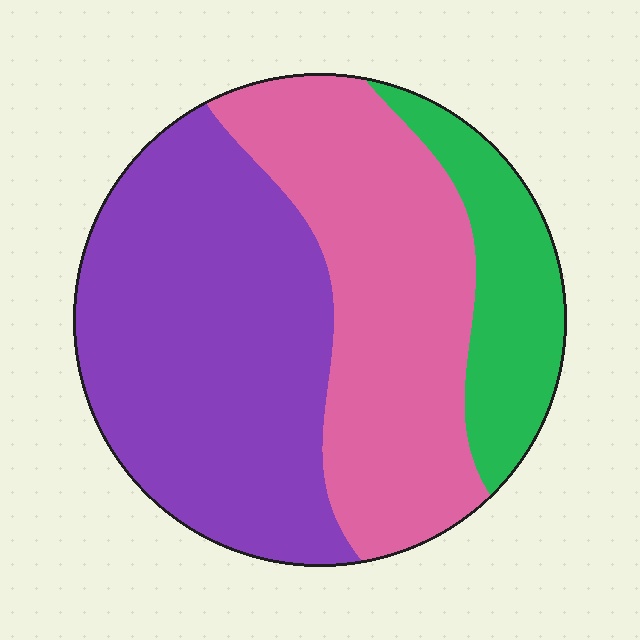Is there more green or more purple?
Purple.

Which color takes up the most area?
Purple, at roughly 45%.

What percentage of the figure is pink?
Pink covers 37% of the figure.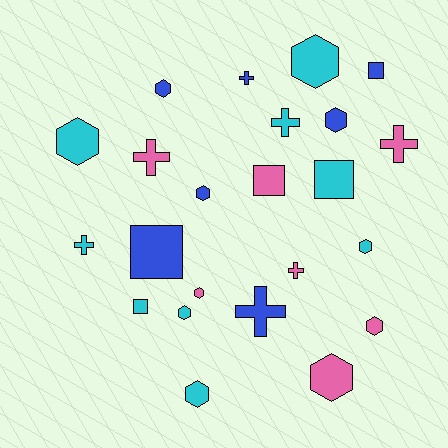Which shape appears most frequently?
Hexagon, with 11 objects.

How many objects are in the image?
There are 23 objects.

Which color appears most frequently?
Cyan, with 9 objects.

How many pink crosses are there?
There are 3 pink crosses.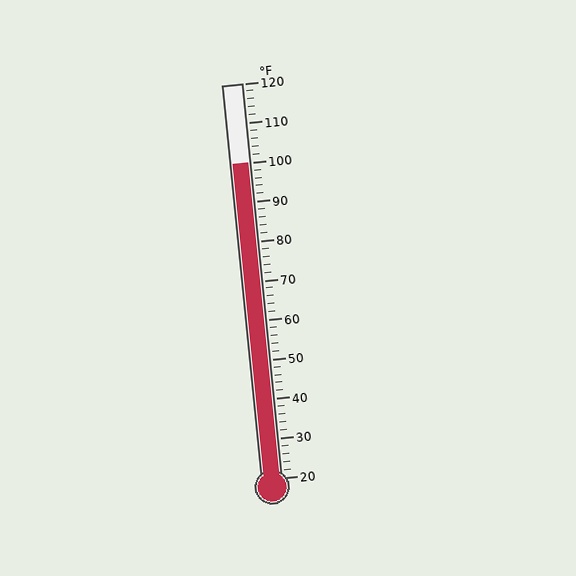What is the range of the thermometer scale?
The thermometer scale ranges from 20°F to 120°F.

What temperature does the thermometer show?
The thermometer shows approximately 100°F.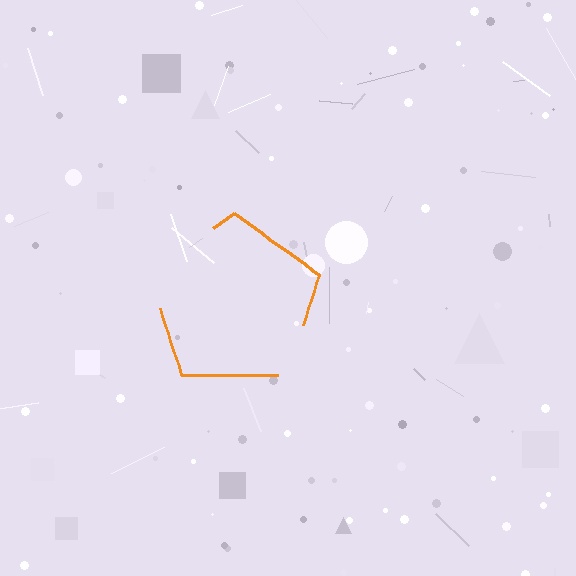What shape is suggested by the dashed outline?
The dashed outline suggests a pentagon.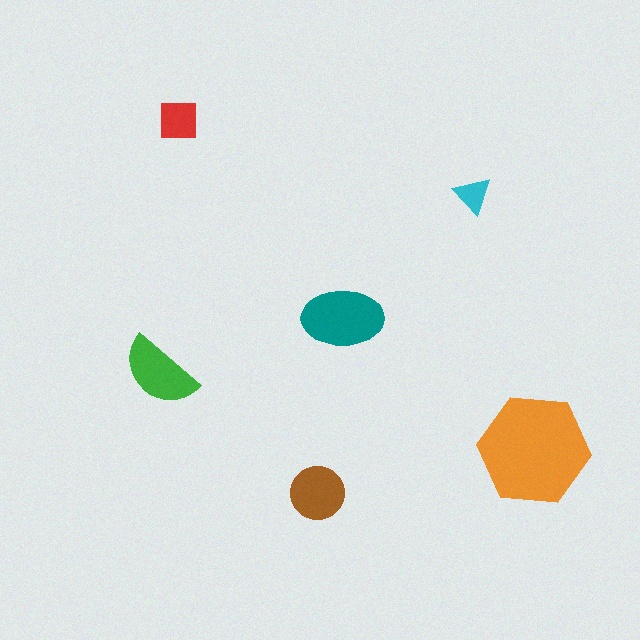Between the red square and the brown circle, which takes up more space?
The brown circle.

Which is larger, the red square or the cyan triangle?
The red square.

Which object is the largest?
The orange hexagon.